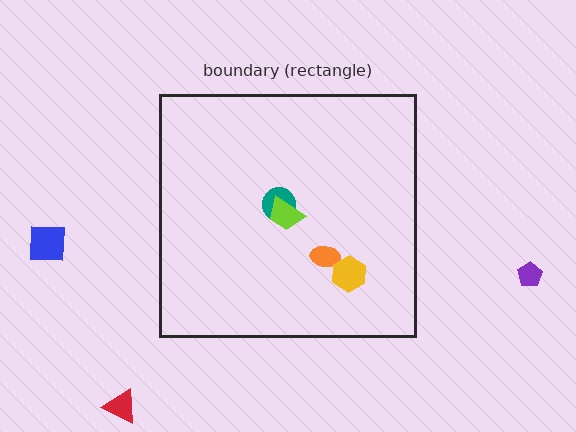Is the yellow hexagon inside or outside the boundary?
Inside.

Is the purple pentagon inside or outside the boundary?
Outside.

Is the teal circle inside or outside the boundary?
Inside.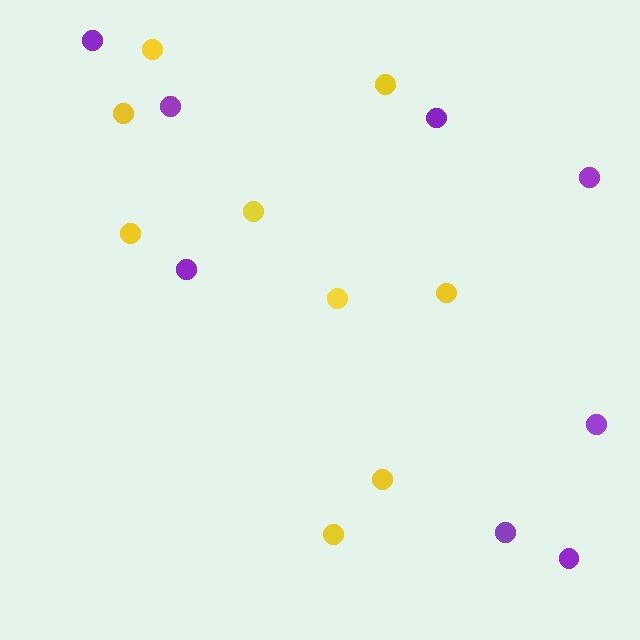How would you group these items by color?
There are 2 groups: one group of yellow circles (9) and one group of purple circles (8).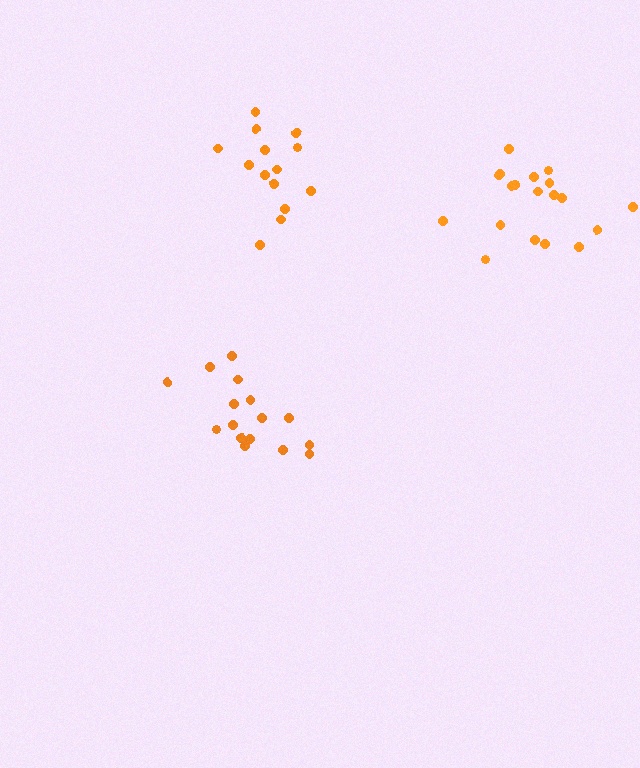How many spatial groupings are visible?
There are 3 spatial groupings.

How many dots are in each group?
Group 1: 14 dots, Group 2: 20 dots, Group 3: 16 dots (50 total).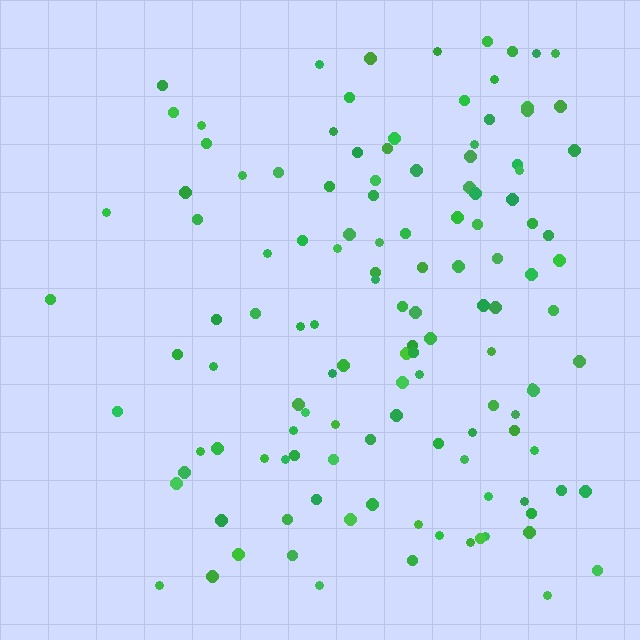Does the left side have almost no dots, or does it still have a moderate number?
Still a moderate number, just noticeably fewer than the right.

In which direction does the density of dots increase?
From left to right, with the right side densest.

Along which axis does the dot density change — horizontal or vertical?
Horizontal.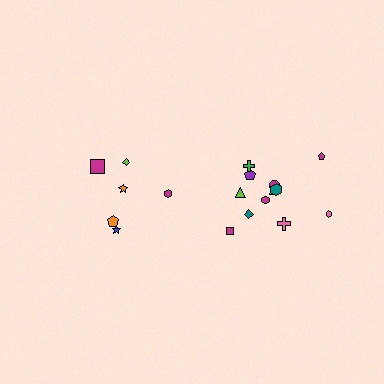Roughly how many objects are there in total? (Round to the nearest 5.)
Roughly 20 objects in total.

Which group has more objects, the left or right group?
The right group.